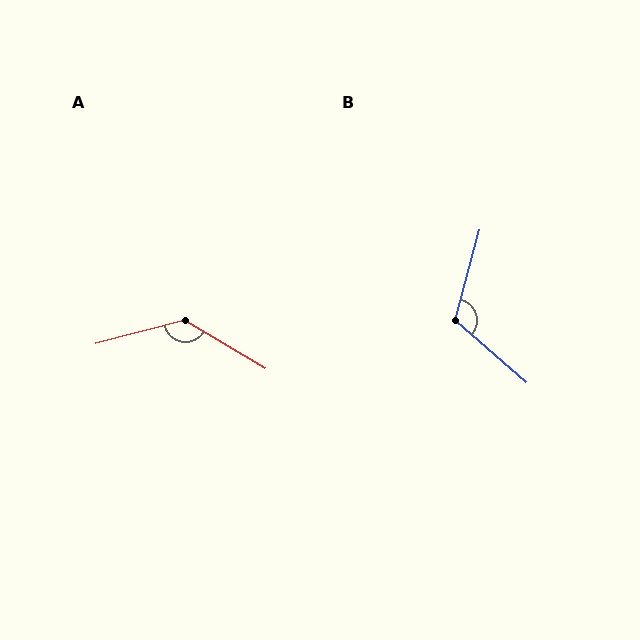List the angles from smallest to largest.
B (116°), A (134°).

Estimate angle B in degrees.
Approximately 116 degrees.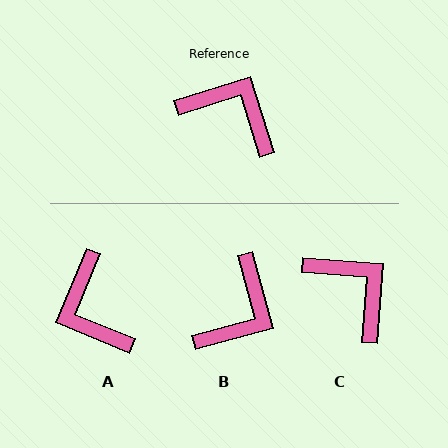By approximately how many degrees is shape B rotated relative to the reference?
Approximately 92 degrees clockwise.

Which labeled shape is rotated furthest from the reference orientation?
A, about 140 degrees away.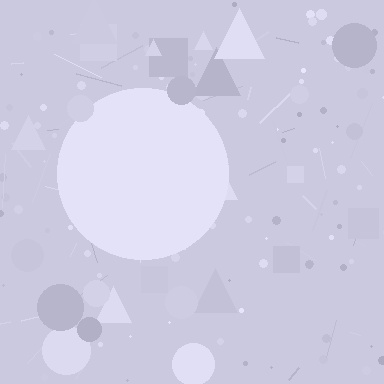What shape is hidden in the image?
A circle is hidden in the image.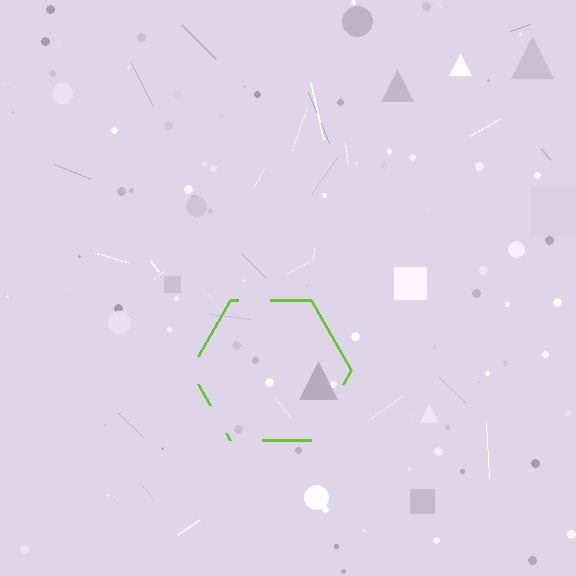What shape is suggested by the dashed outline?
The dashed outline suggests a hexagon.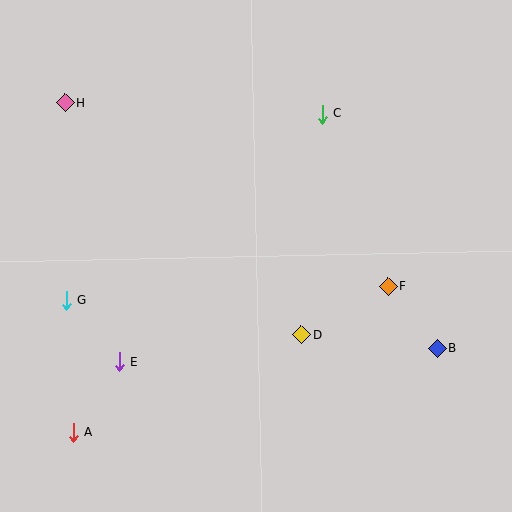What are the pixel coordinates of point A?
Point A is at (73, 432).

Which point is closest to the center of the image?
Point D at (301, 335) is closest to the center.